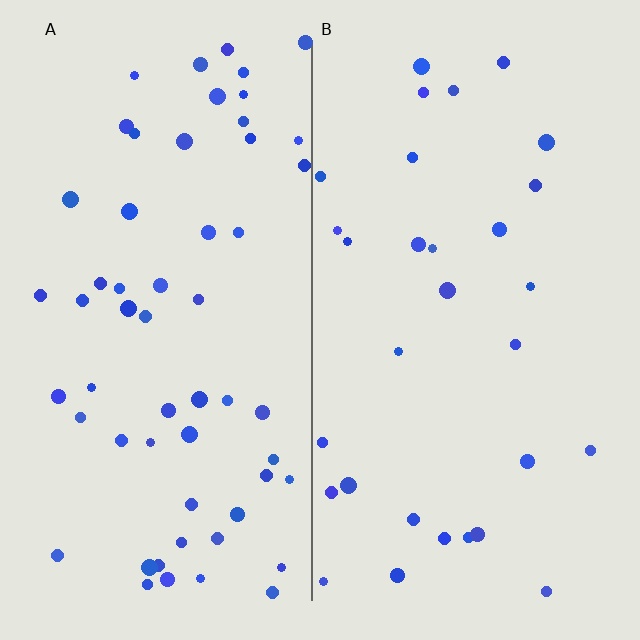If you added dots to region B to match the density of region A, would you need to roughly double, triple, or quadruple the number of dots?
Approximately double.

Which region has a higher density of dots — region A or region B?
A (the left).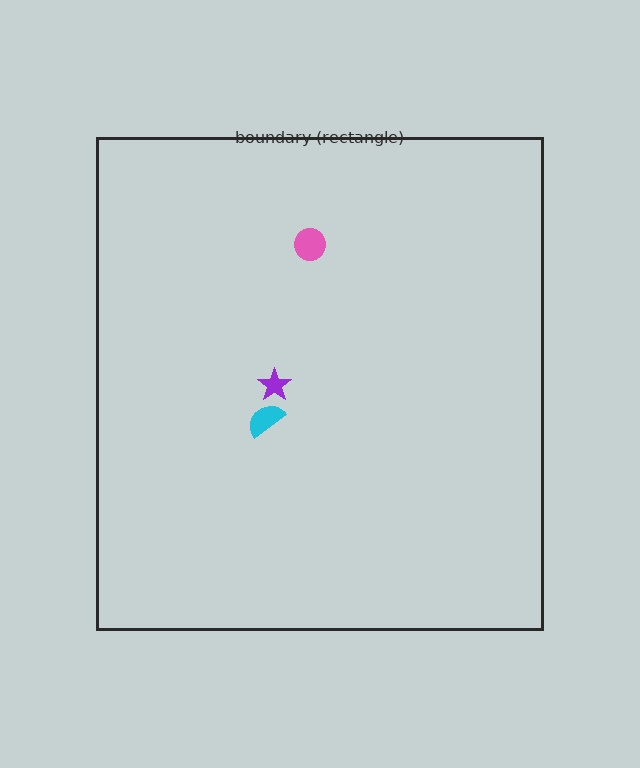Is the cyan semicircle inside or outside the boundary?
Inside.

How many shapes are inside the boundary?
3 inside, 0 outside.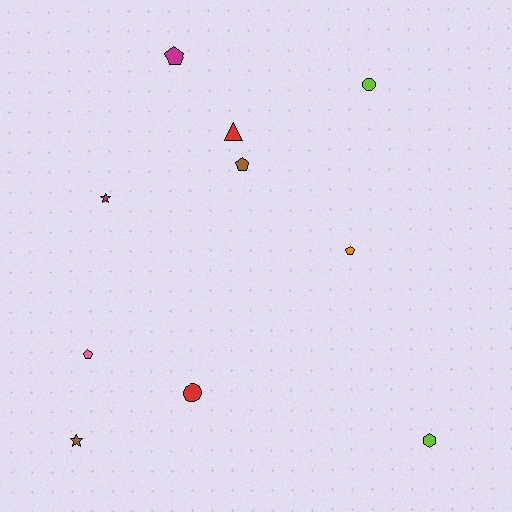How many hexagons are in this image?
There is 1 hexagon.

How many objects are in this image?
There are 10 objects.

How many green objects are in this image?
There are no green objects.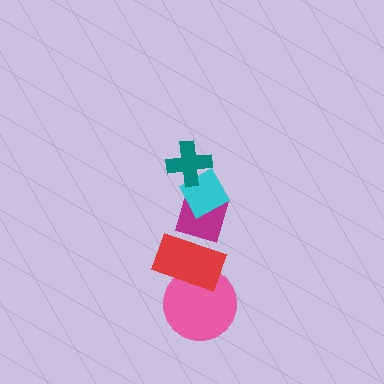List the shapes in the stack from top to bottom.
From top to bottom: the teal cross, the cyan diamond, the magenta diamond, the red rectangle, the pink circle.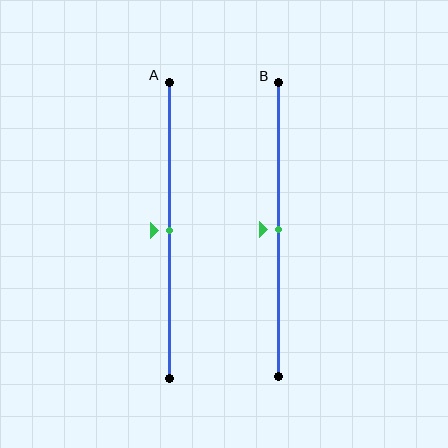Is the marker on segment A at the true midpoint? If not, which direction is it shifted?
Yes, the marker on segment A is at the true midpoint.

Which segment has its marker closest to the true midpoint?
Segment A has its marker closest to the true midpoint.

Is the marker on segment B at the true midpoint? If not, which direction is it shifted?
Yes, the marker on segment B is at the true midpoint.